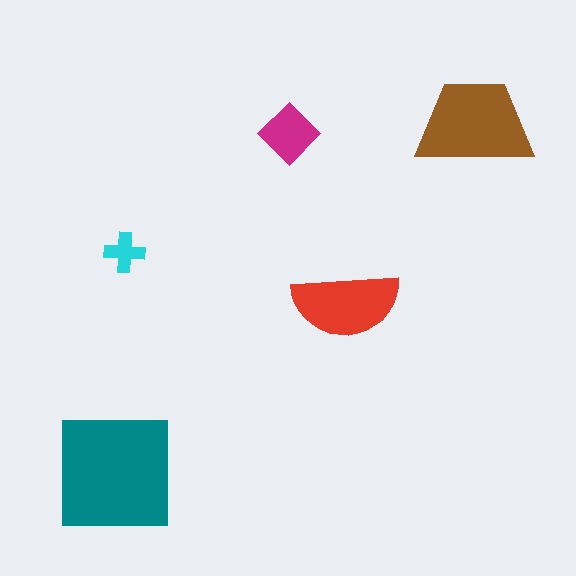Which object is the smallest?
The cyan cross.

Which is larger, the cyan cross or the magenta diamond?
The magenta diamond.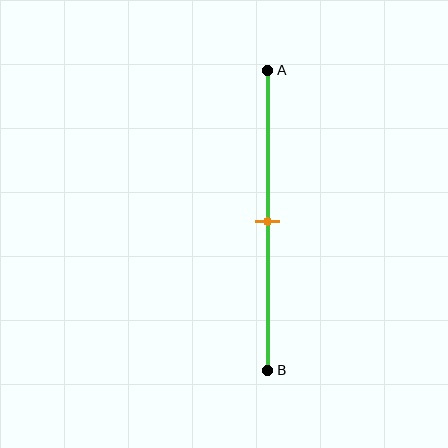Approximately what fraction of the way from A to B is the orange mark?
The orange mark is approximately 50% of the way from A to B.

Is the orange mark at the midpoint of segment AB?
Yes, the mark is approximately at the midpoint.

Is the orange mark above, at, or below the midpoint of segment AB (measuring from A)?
The orange mark is approximately at the midpoint of segment AB.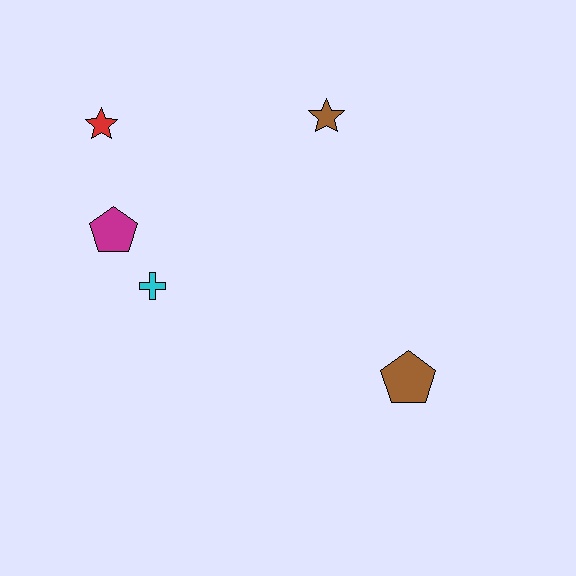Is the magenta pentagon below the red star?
Yes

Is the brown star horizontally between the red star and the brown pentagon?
Yes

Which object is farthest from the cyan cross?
The brown pentagon is farthest from the cyan cross.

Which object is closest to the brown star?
The red star is closest to the brown star.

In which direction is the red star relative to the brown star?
The red star is to the left of the brown star.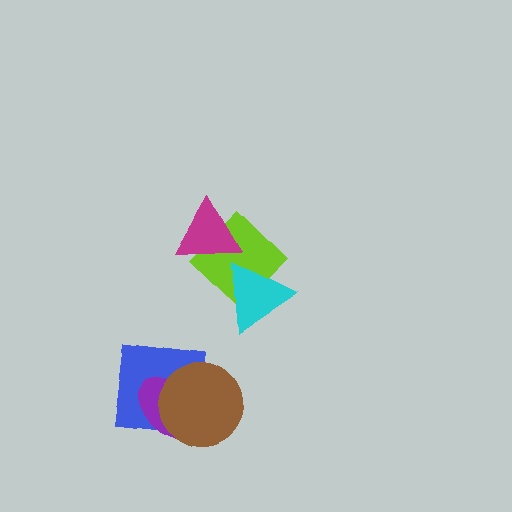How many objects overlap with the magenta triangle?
1 object overlaps with the magenta triangle.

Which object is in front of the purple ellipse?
The brown circle is in front of the purple ellipse.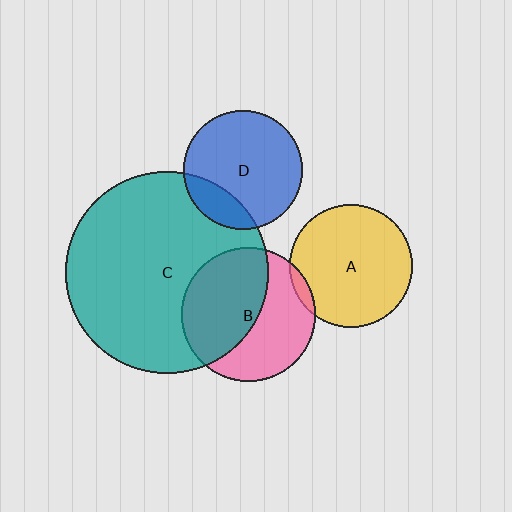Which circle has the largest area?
Circle C (teal).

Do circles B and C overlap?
Yes.